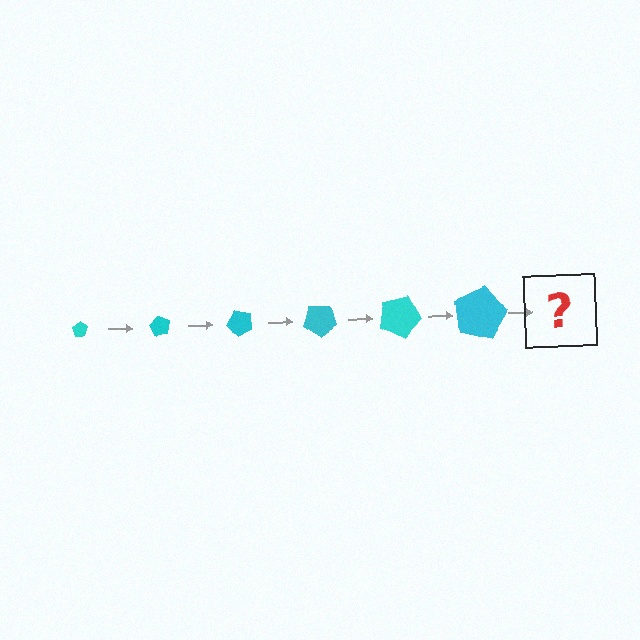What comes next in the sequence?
The next element should be a pentagon, larger than the previous one and rotated 360 degrees from the start.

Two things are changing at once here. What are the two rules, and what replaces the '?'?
The two rules are that the pentagon grows larger each step and it rotates 60 degrees each step. The '?' should be a pentagon, larger than the previous one and rotated 360 degrees from the start.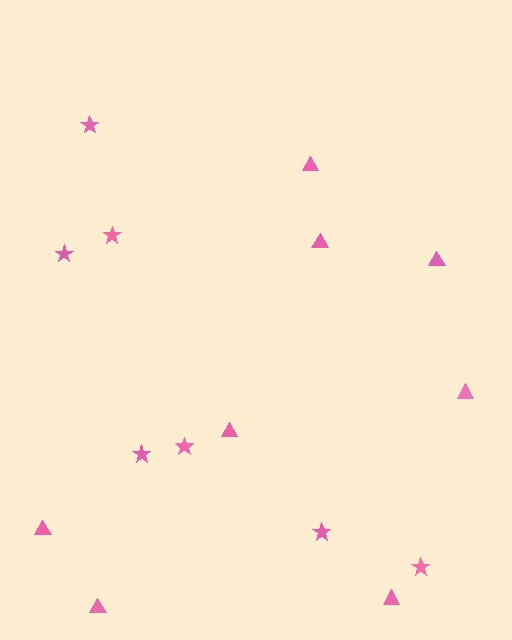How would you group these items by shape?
There are 2 groups: one group of triangles (8) and one group of stars (7).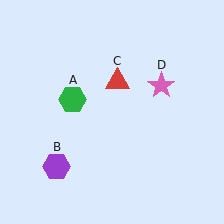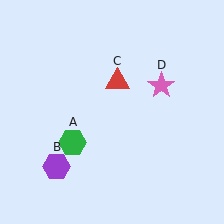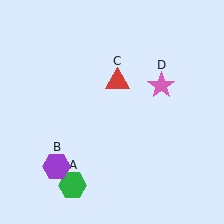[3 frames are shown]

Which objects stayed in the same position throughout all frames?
Purple hexagon (object B) and red triangle (object C) and pink star (object D) remained stationary.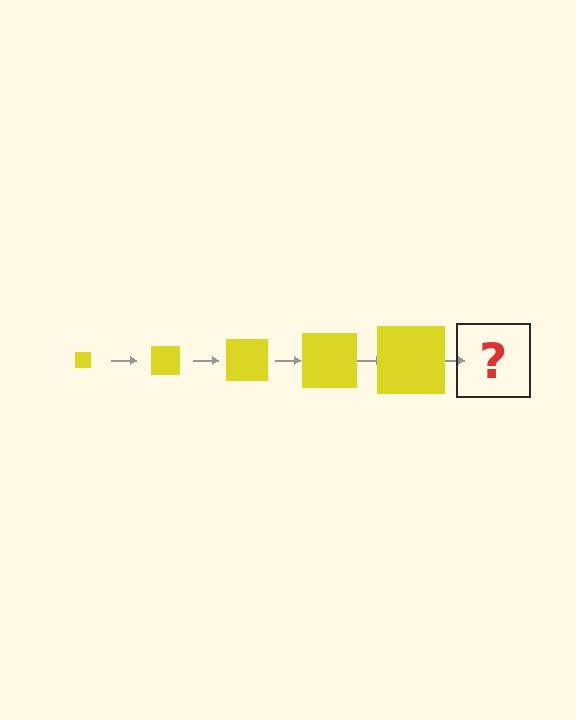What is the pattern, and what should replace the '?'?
The pattern is that the square gets progressively larger each step. The '?' should be a yellow square, larger than the previous one.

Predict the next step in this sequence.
The next step is a yellow square, larger than the previous one.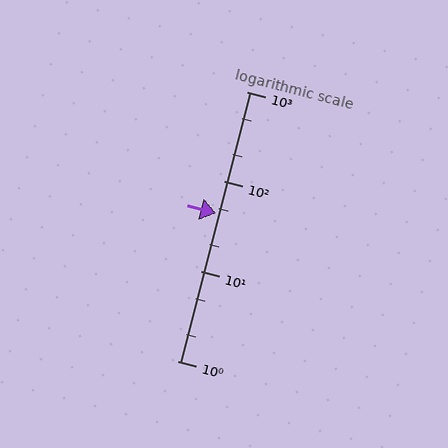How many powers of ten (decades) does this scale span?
The scale spans 3 decades, from 1 to 1000.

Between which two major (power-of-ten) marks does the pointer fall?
The pointer is between 10 and 100.